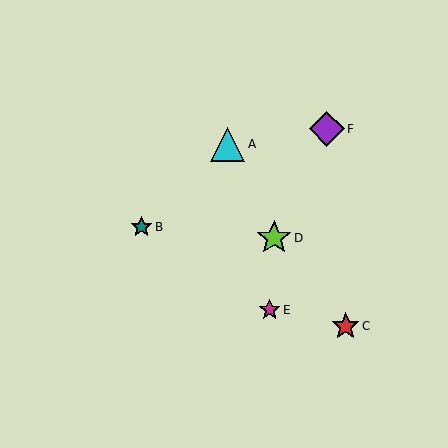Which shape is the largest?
The purple diamond (labeled F) is the largest.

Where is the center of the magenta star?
The center of the magenta star is at (270, 310).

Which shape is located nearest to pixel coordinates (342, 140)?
The purple diamond (labeled F) at (327, 129) is nearest to that location.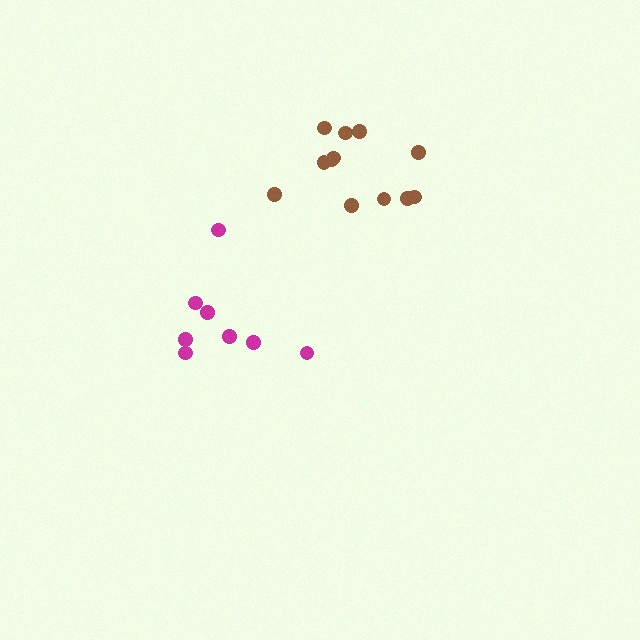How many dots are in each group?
Group 1: 8 dots, Group 2: 12 dots (20 total).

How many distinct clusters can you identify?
There are 2 distinct clusters.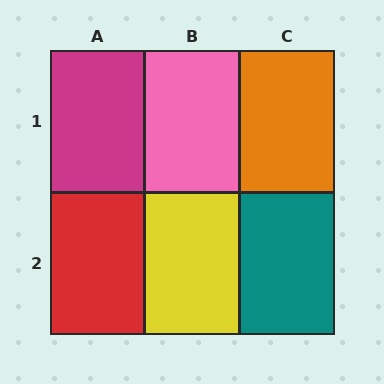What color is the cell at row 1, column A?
Magenta.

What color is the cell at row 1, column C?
Orange.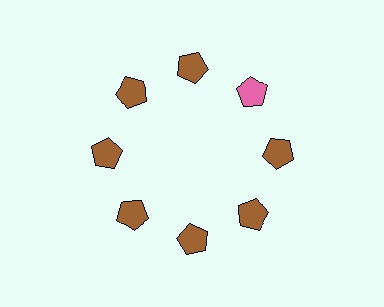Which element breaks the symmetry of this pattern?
The pink pentagon at roughly the 2 o'clock position breaks the symmetry. All other shapes are brown pentagons.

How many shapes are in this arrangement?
There are 8 shapes arranged in a ring pattern.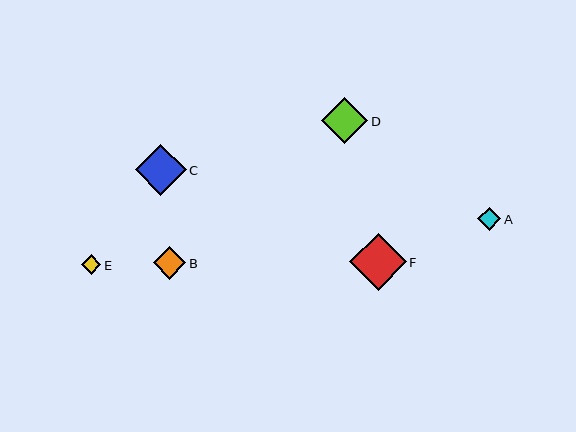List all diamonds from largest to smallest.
From largest to smallest: F, C, D, B, A, E.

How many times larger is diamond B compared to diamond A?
Diamond B is approximately 1.4 times the size of diamond A.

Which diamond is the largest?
Diamond F is the largest with a size of approximately 56 pixels.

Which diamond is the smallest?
Diamond E is the smallest with a size of approximately 20 pixels.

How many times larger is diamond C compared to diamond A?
Diamond C is approximately 2.2 times the size of diamond A.